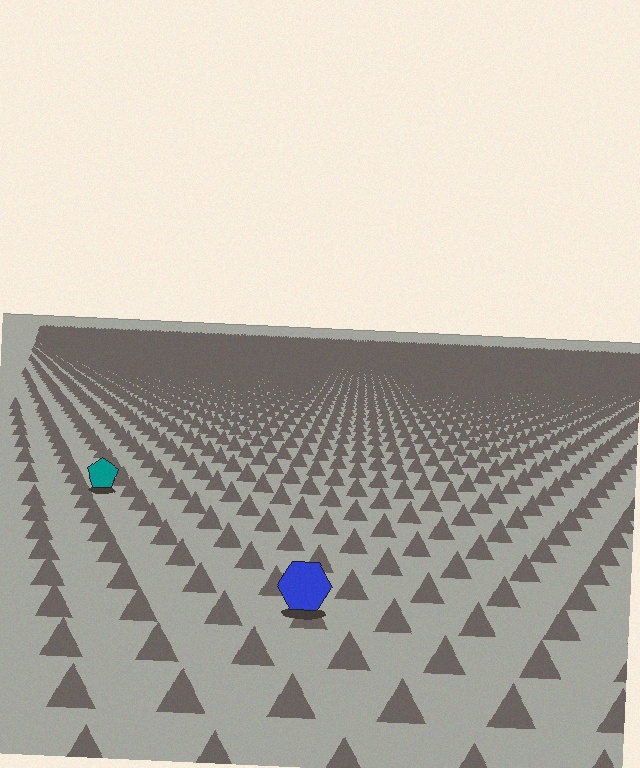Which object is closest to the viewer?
The blue hexagon is closest. The texture marks near it are larger and more spread out.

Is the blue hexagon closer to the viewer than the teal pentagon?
Yes. The blue hexagon is closer — you can tell from the texture gradient: the ground texture is coarser near it.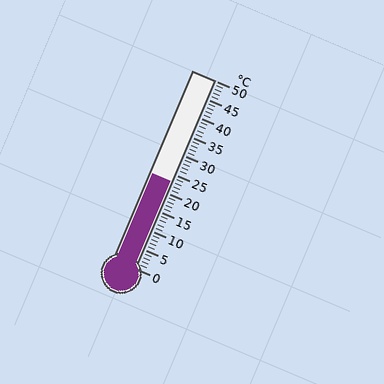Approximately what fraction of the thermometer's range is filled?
The thermometer is filled to approximately 45% of its range.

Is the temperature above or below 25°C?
The temperature is below 25°C.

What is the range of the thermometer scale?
The thermometer scale ranges from 0°C to 50°C.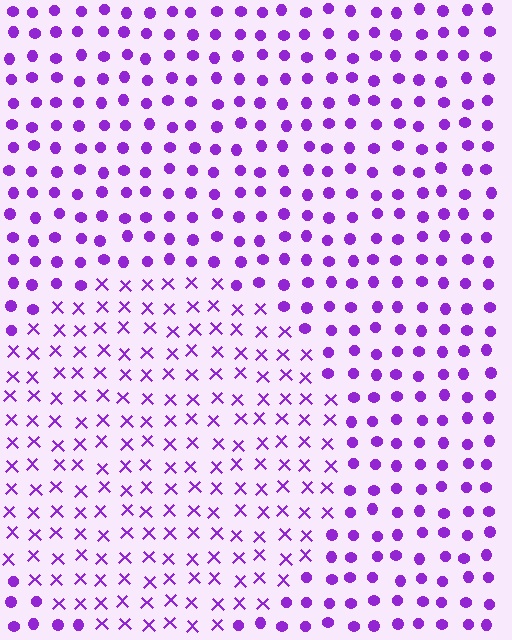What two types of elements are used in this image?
The image uses X marks inside the circle region and circles outside it.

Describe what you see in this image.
The image is filled with small purple elements arranged in a uniform grid. A circle-shaped region contains X marks, while the surrounding area contains circles. The boundary is defined purely by the change in element shape.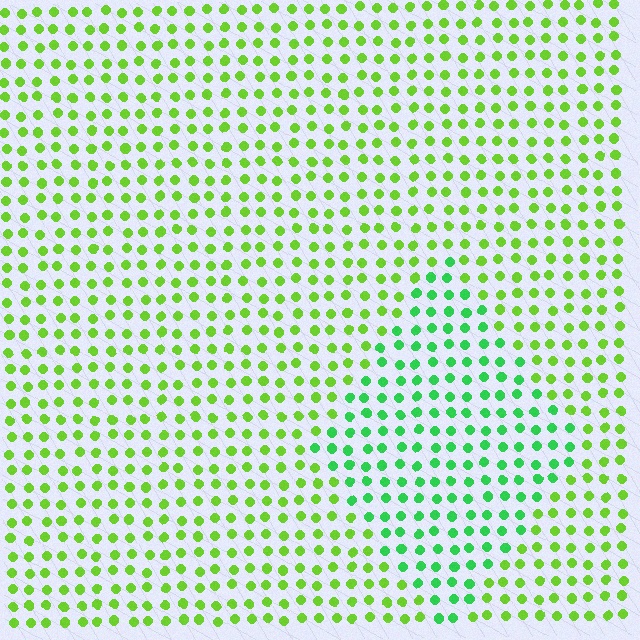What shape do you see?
I see a diamond.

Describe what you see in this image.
The image is filled with small lime elements in a uniform arrangement. A diamond-shaped region is visible where the elements are tinted to a slightly different hue, forming a subtle color boundary.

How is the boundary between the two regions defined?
The boundary is defined purely by a slight shift in hue (about 36 degrees). Spacing, size, and orientation are identical on both sides.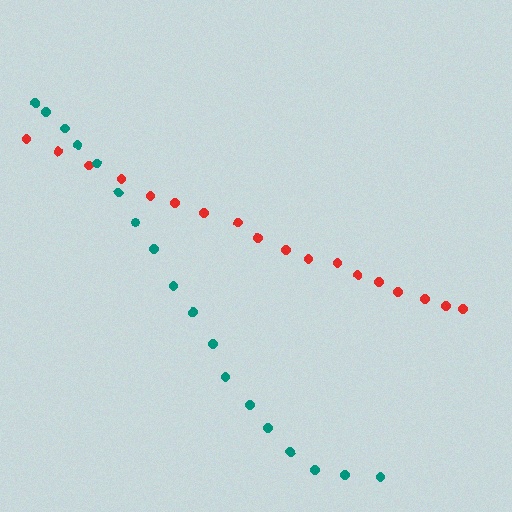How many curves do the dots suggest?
There are 2 distinct paths.